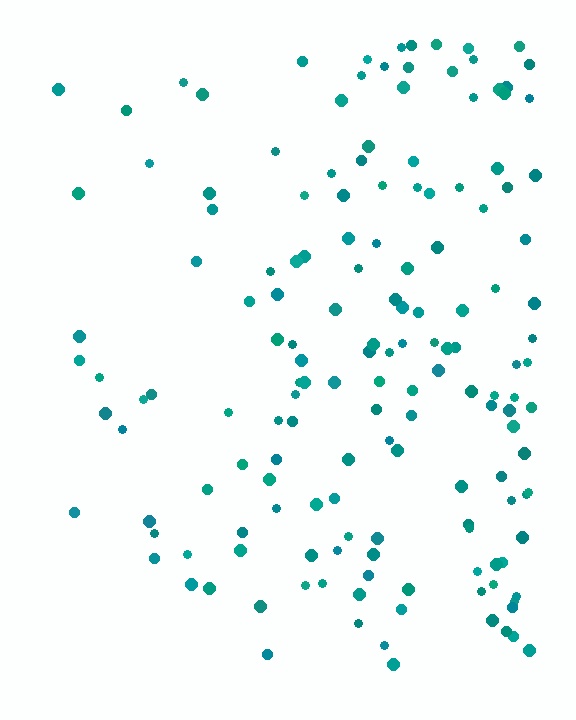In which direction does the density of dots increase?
From left to right, with the right side densest.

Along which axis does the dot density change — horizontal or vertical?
Horizontal.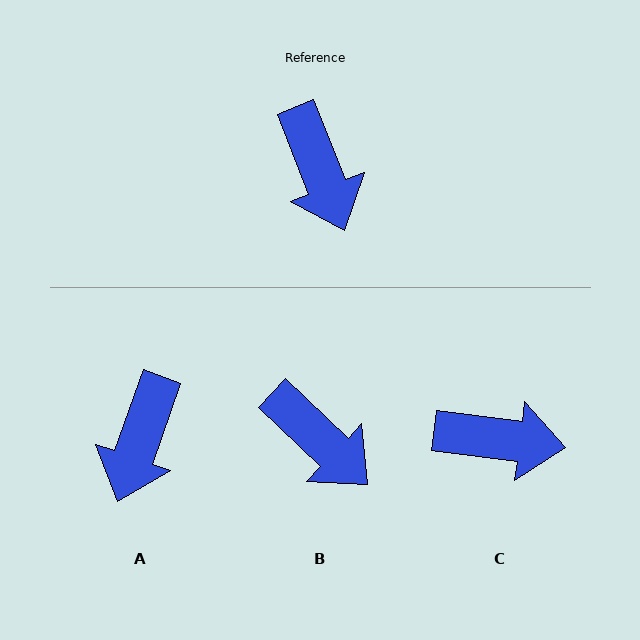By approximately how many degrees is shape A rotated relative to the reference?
Approximately 41 degrees clockwise.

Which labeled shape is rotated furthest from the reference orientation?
C, about 61 degrees away.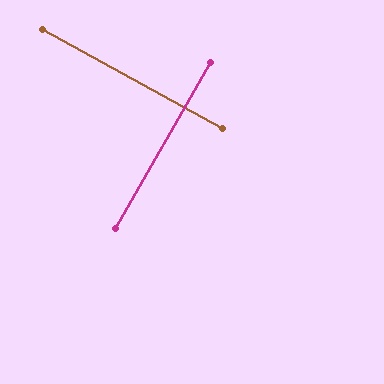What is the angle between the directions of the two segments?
Approximately 89 degrees.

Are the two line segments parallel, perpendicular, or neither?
Perpendicular — they meet at approximately 89°.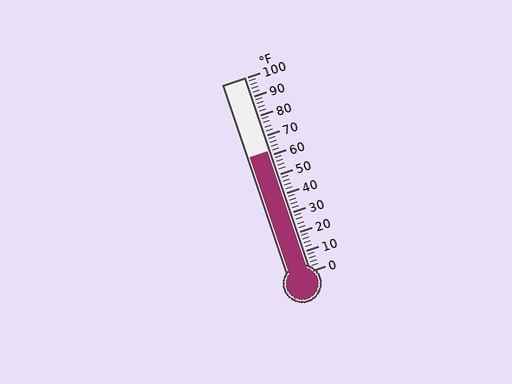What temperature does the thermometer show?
The thermometer shows approximately 62°F.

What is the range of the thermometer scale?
The thermometer scale ranges from 0°F to 100°F.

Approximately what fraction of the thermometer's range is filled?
The thermometer is filled to approximately 60% of its range.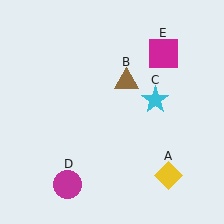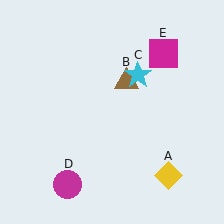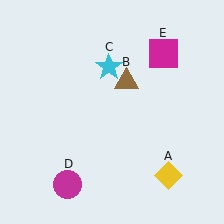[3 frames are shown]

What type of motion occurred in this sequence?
The cyan star (object C) rotated counterclockwise around the center of the scene.